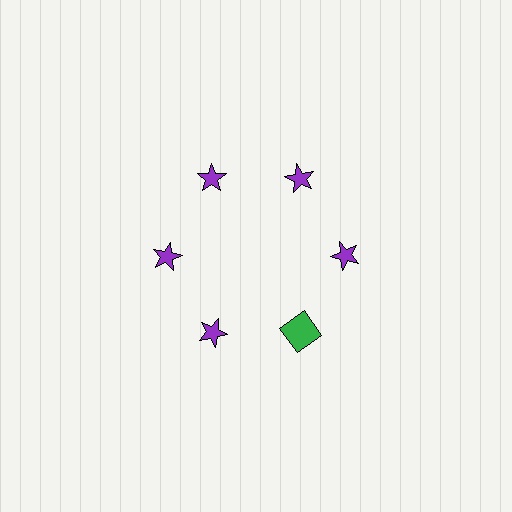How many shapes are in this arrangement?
There are 6 shapes arranged in a ring pattern.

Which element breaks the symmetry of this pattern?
The green square at roughly the 5 o'clock position breaks the symmetry. All other shapes are purple stars.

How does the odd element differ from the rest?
It differs in both color (green instead of purple) and shape (square instead of star).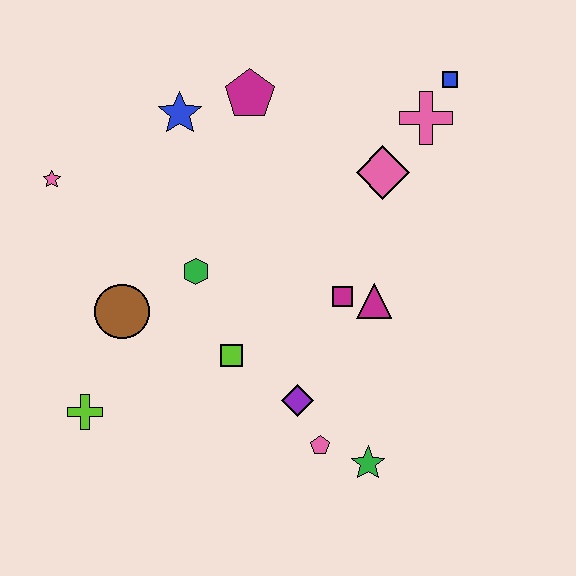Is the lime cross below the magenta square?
Yes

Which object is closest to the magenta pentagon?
The blue star is closest to the magenta pentagon.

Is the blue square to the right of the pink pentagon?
Yes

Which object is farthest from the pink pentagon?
The blue square is farthest from the pink pentagon.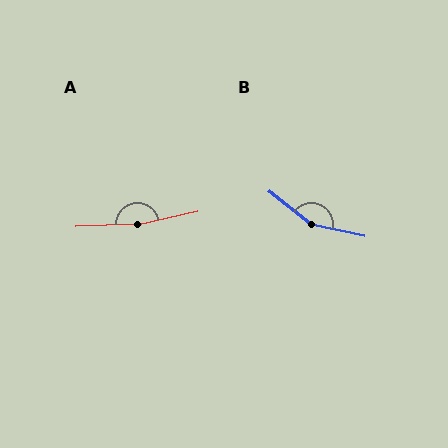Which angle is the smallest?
B, at approximately 154 degrees.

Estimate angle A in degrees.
Approximately 169 degrees.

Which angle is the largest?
A, at approximately 169 degrees.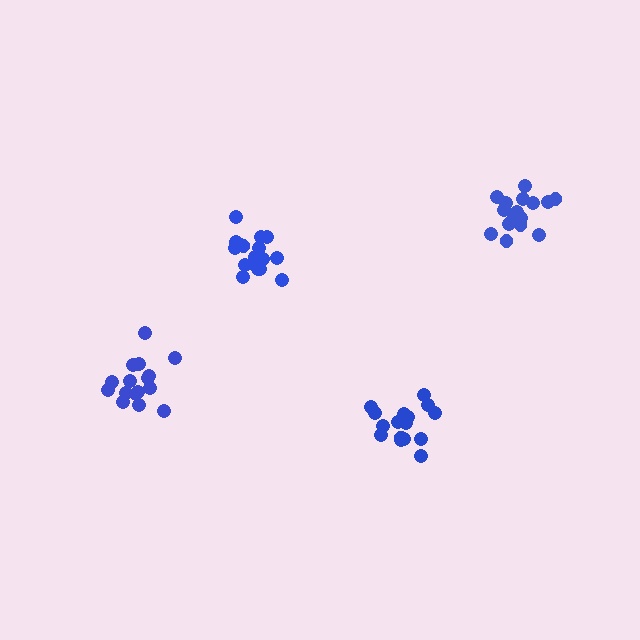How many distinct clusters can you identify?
There are 4 distinct clusters.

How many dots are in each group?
Group 1: 16 dots, Group 2: 18 dots, Group 3: 16 dots, Group 4: 16 dots (66 total).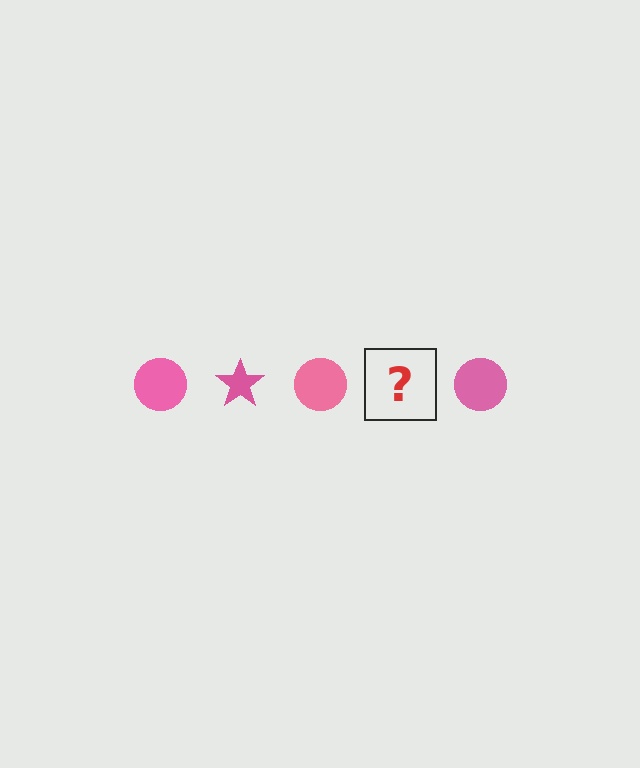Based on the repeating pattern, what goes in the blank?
The blank should be a pink star.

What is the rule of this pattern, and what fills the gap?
The rule is that the pattern cycles through circle, star shapes in pink. The gap should be filled with a pink star.